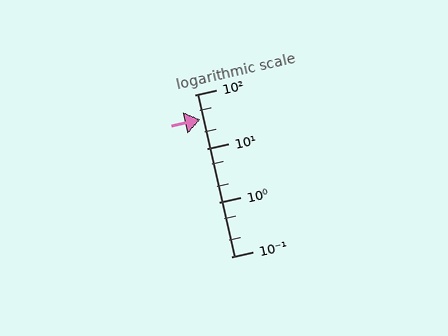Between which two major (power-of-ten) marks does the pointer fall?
The pointer is between 10 and 100.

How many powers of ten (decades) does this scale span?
The scale spans 3 decades, from 0.1 to 100.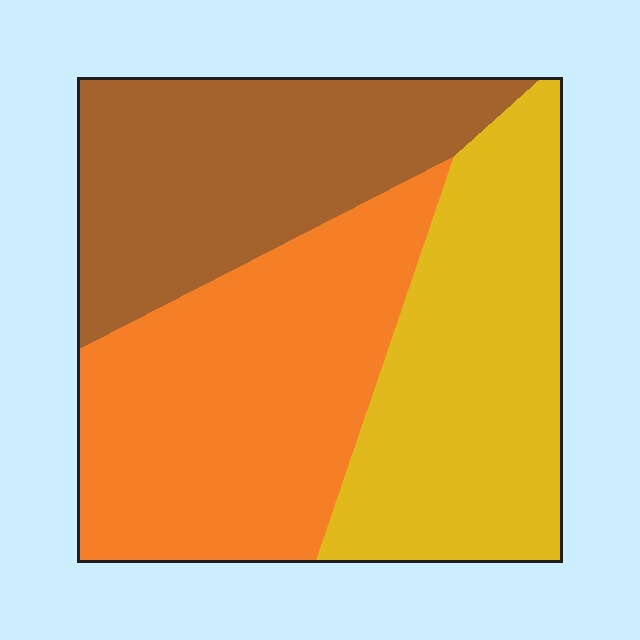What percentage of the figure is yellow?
Yellow takes up about one third (1/3) of the figure.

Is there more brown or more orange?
Orange.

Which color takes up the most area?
Orange, at roughly 35%.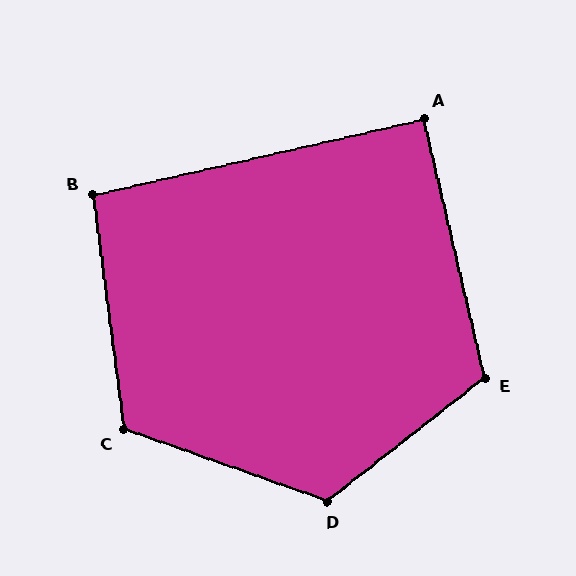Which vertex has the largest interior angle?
D, at approximately 123 degrees.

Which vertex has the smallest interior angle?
A, at approximately 91 degrees.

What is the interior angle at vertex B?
Approximately 95 degrees (obtuse).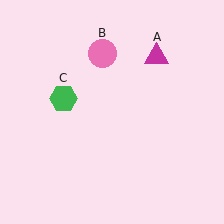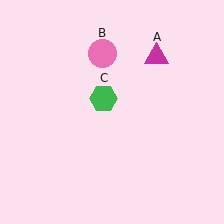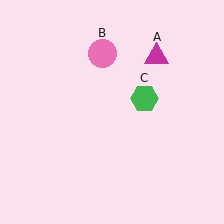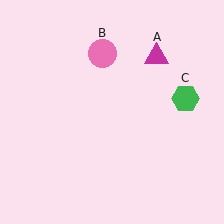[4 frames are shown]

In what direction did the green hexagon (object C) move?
The green hexagon (object C) moved right.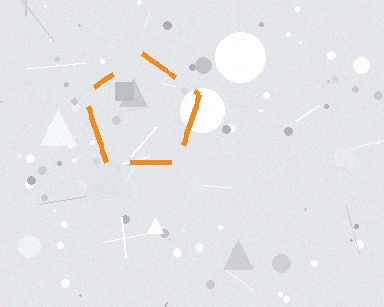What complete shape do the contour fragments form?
The contour fragments form a pentagon.